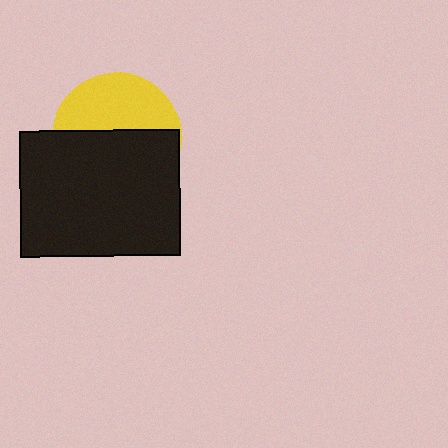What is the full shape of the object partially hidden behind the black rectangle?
The partially hidden object is a yellow circle.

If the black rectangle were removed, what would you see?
You would see the complete yellow circle.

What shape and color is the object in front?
The object in front is a black rectangle.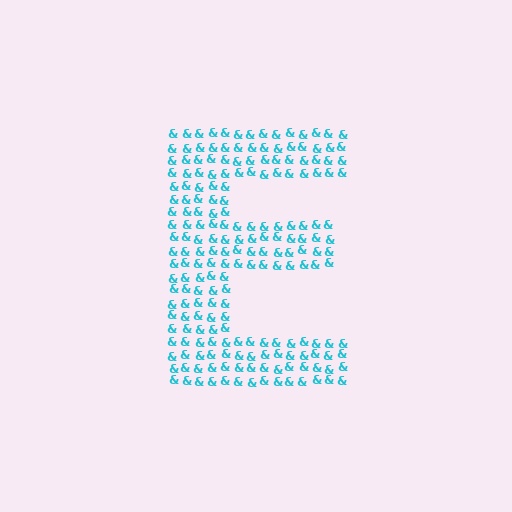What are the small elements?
The small elements are ampersands.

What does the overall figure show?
The overall figure shows the letter E.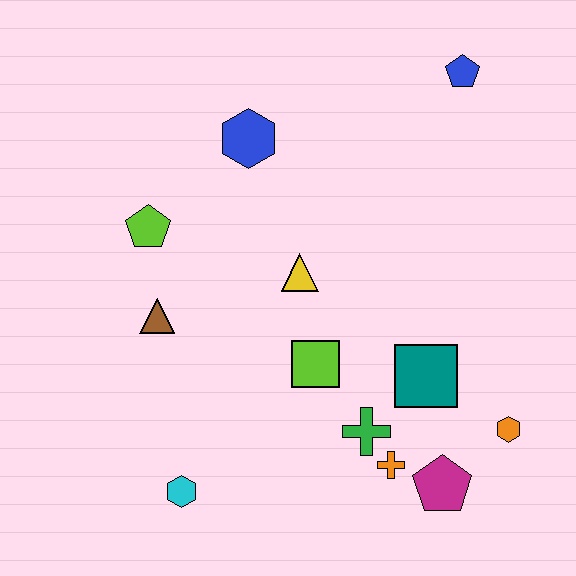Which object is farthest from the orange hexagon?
The lime pentagon is farthest from the orange hexagon.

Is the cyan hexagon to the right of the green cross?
No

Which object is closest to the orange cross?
The green cross is closest to the orange cross.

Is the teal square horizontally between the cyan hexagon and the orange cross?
No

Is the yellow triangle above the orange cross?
Yes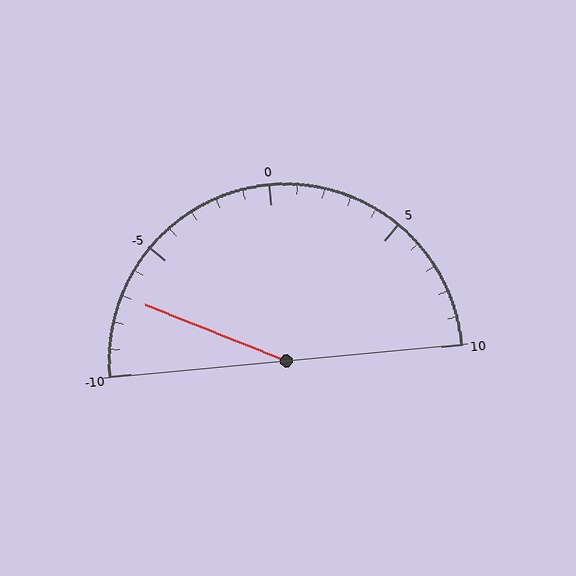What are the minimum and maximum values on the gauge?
The gauge ranges from -10 to 10.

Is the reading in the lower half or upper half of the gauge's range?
The reading is in the lower half of the range (-10 to 10).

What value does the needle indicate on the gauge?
The needle indicates approximately -7.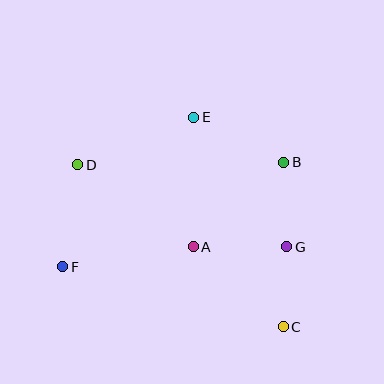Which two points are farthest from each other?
Points C and D are farthest from each other.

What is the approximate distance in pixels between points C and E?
The distance between C and E is approximately 228 pixels.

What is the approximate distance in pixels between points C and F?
The distance between C and F is approximately 228 pixels.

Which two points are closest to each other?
Points C and G are closest to each other.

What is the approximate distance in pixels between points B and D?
The distance between B and D is approximately 206 pixels.